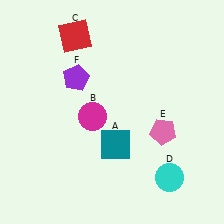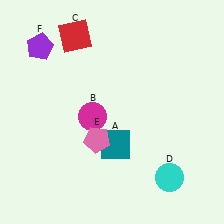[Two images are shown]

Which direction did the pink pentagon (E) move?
The pink pentagon (E) moved left.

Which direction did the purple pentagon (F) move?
The purple pentagon (F) moved left.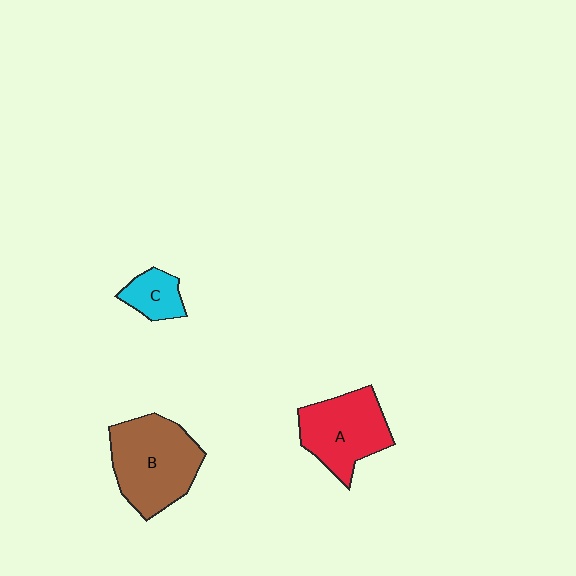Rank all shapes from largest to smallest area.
From largest to smallest: B (brown), A (red), C (cyan).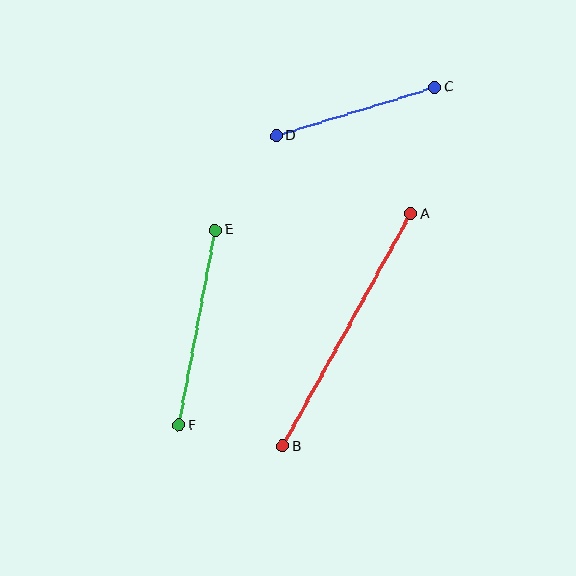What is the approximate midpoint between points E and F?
The midpoint is at approximately (197, 328) pixels.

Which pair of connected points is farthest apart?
Points A and B are farthest apart.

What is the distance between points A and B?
The distance is approximately 265 pixels.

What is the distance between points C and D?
The distance is approximately 166 pixels.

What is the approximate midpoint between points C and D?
The midpoint is at approximately (355, 112) pixels.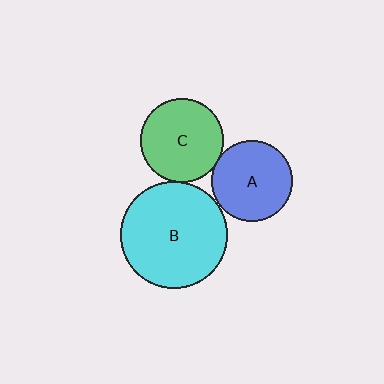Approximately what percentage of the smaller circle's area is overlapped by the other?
Approximately 5%.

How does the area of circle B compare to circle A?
Approximately 1.7 times.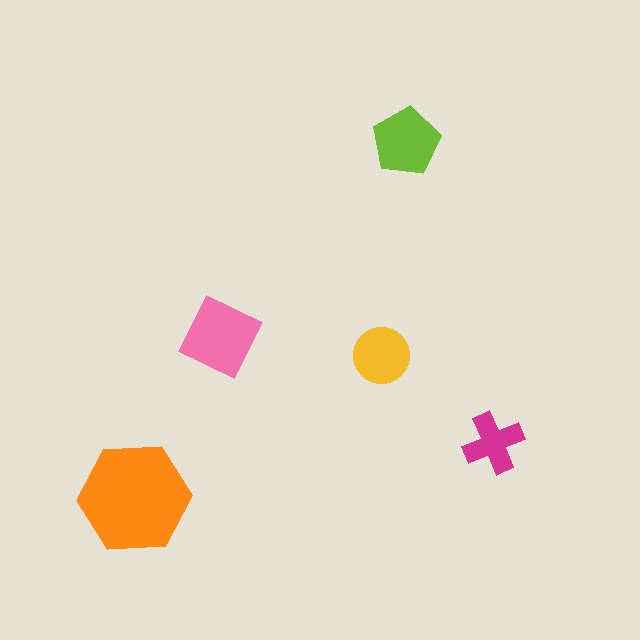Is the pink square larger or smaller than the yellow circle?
Larger.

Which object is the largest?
The orange hexagon.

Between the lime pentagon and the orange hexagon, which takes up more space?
The orange hexagon.